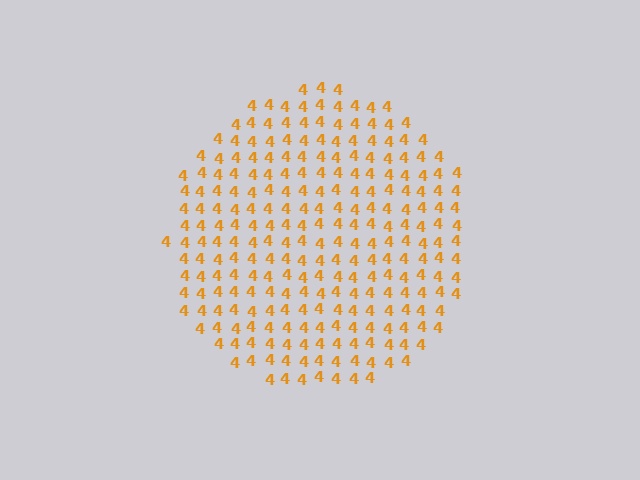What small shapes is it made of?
It is made of small digit 4's.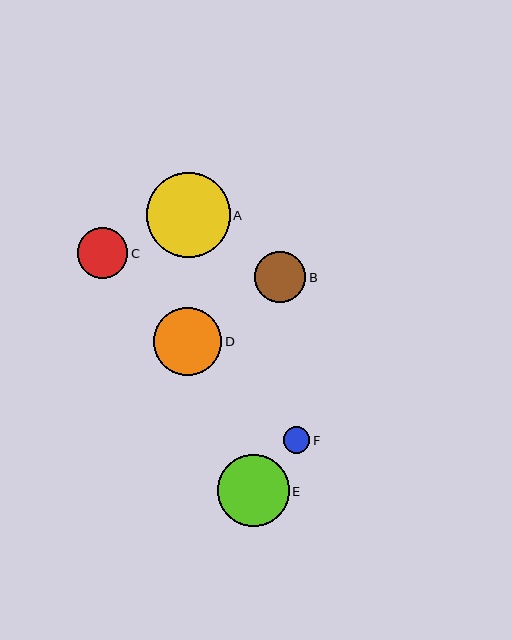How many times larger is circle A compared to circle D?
Circle A is approximately 1.2 times the size of circle D.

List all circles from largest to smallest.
From largest to smallest: A, E, D, B, C, F.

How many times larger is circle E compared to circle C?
Circle E is approximately 1.4 times the size of circle C.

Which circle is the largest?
Circle A is the largest with a size of approximately 84 pixels.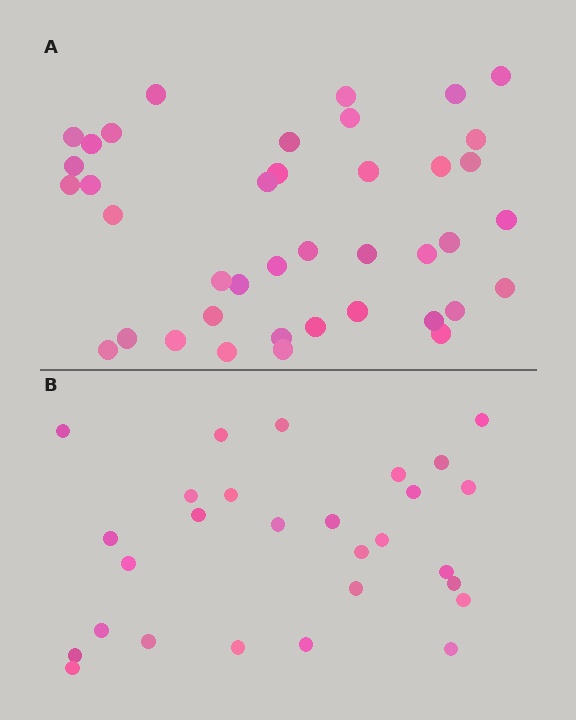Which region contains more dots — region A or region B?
Region A (the top region) has more dots.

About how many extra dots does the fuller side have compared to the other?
Region A has roughly 12 or so more dots than region B.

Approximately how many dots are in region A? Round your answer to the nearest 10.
About 40 dots.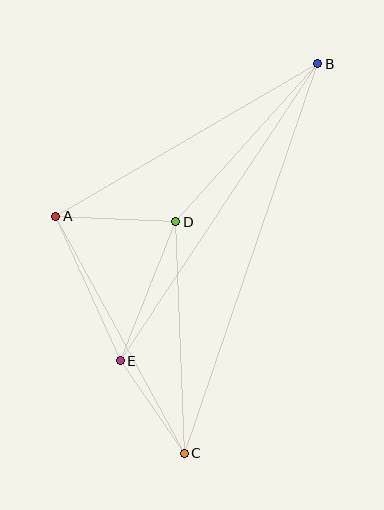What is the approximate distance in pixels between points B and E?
The distance between B and E is approximately 357 pixels.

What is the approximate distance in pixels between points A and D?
The distance between A and D is approximately 120 pixels.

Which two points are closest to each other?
Points C and E are closest to each other.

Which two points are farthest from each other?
Points B and C are farthest from each other.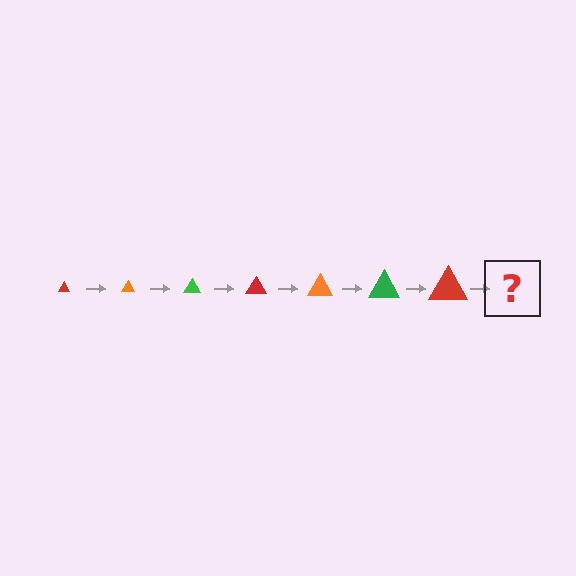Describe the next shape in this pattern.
It should be an orange triangle, larger than the previous one.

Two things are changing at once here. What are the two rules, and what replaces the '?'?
The two rules are that the triangle grows larger each step and the color cycles through red, orange, and green. The '?' should be an orange triangle, larger than the previous one.